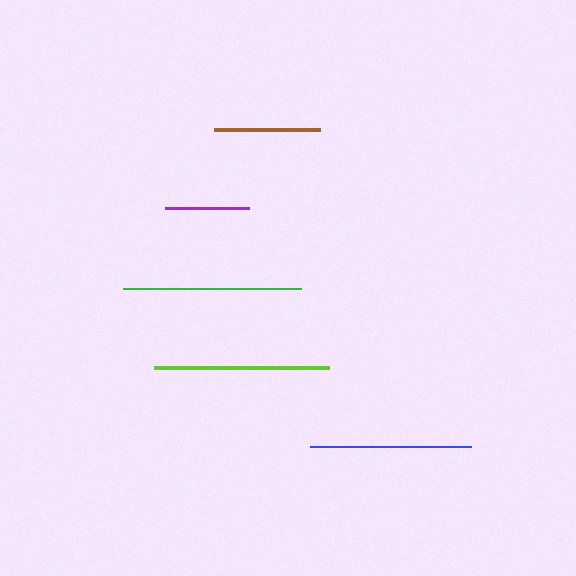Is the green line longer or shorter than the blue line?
The green line is longer than the blue line.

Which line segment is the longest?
The green line is the longest at approximately 179 pixels.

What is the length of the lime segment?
The lime segment is approximately 174 pixels long.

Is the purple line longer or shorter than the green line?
The green line is longer than the purple line.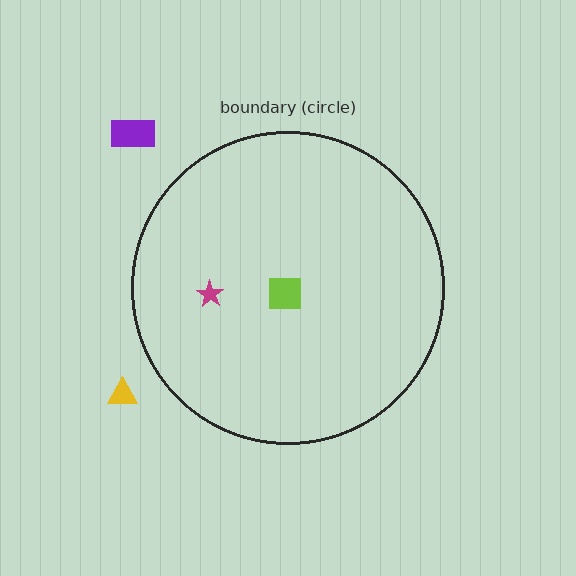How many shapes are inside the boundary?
2 inside, 2 outside.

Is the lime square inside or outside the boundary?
Inside.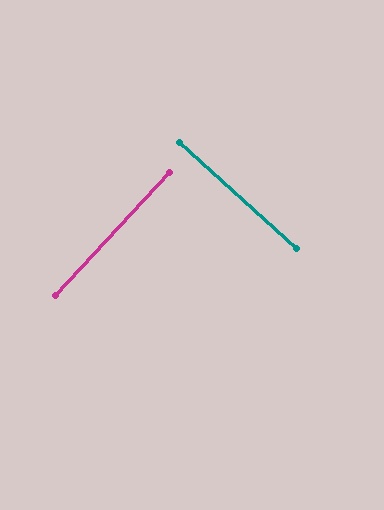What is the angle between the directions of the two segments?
Approximately 89 degrees.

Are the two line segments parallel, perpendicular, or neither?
Perpendicular — they meet at approximately 89°.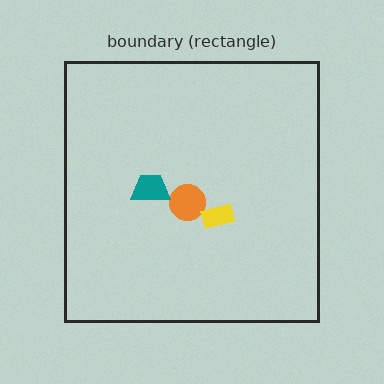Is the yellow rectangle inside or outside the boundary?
Inside.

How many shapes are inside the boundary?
3 inside, 0 outside.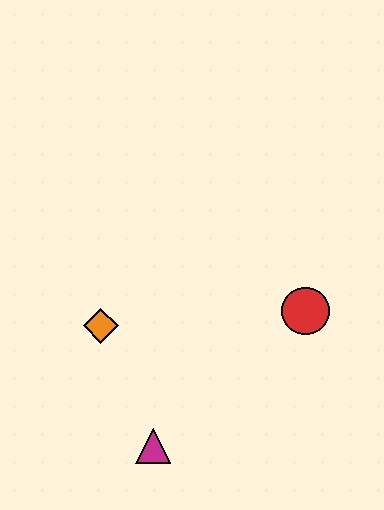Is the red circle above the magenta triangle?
Yes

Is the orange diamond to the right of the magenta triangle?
No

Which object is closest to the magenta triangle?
The orange diamond is closest to the magenta triangle.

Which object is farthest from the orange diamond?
The red circle is farthest from the orange diamond.